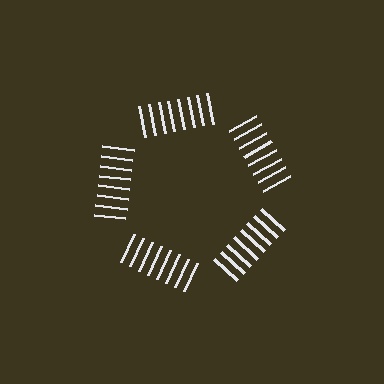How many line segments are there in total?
40 — 8 along each of the 5 edges.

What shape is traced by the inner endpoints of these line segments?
An illusory pentagon — the line segments terminate on its edges but no continuous stroke is drawn.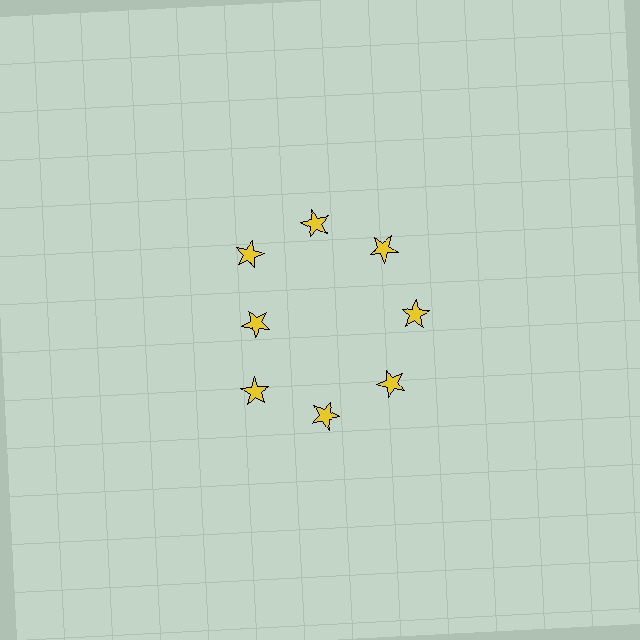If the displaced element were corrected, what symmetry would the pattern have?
It would have 8-fold rotational symmetry — the pattern would map onto itself every 45 degrees.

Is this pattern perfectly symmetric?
No. The 8 yellow stars are arranged in a ring, but one element near the 9 o'clock position is pulled inward toward the center, breaking the 8-fold rotational symmetry.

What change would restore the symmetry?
The symmetry would be restored by moving it outward, back onto the ring so that all 8 stars sit at equal angles and equal distance from the center.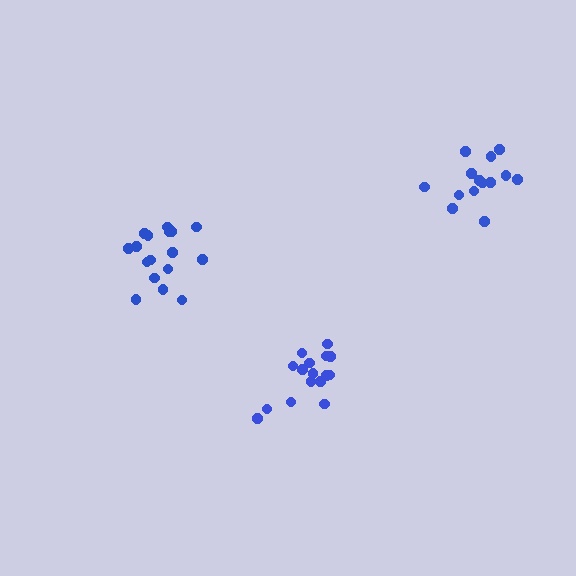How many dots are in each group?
Group 1: 17 dots, Group 2: 14 dots, Group 3: 16 dots (47 total).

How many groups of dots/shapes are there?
There are 3 groups.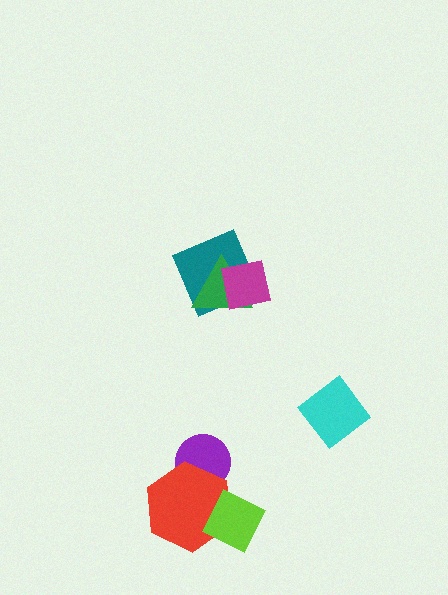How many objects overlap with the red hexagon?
2 objects overlap with the red hexagon.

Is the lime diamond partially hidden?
No, no other shape covers it.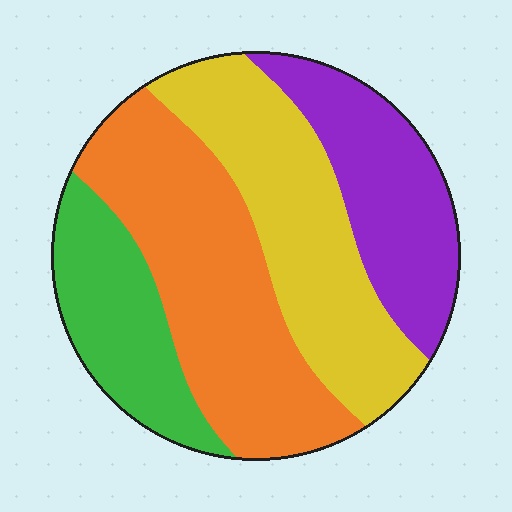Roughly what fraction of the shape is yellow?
Yellow takes up between a sixth and a third of the shape.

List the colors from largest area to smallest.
From largest to smallest: orange, yellow, purple, green.